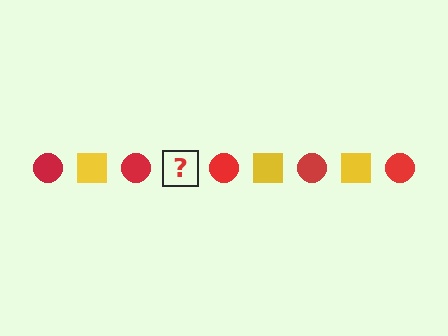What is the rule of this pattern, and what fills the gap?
The rule is that the pattern alternates between red circle and yellow square. The gap should be filled with a yellow square.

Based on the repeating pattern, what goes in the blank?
The blank should be a yellow square.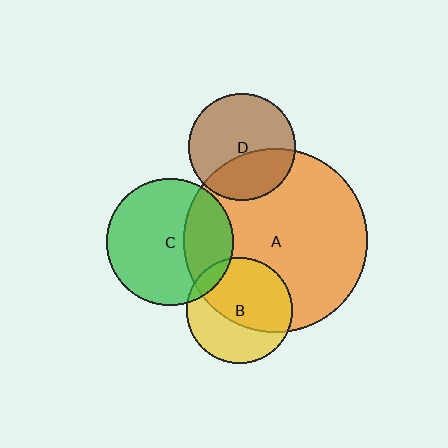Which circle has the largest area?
Circle A (orange).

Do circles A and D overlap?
Yes.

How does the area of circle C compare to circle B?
Approximately 1.4 times.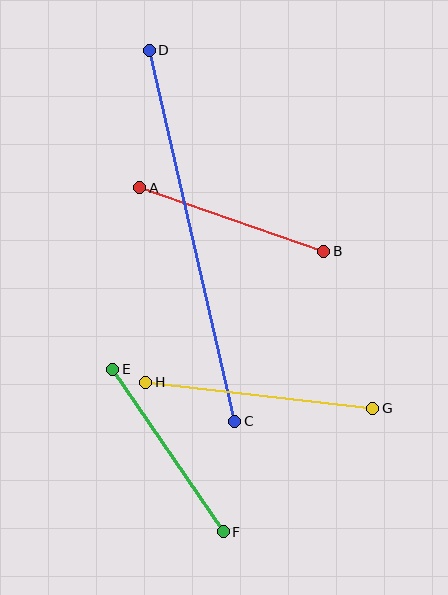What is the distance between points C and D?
The distance is approximately 380 pixels.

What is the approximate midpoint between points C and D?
The midpoint is at approximately (192, 236) pixels.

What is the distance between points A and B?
The distance is approximately 195 pixels.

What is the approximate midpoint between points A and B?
The midpoint is at approximately (232, 220) pixels.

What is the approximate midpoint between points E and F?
The midpoint is at approximately (168, 450) pixels.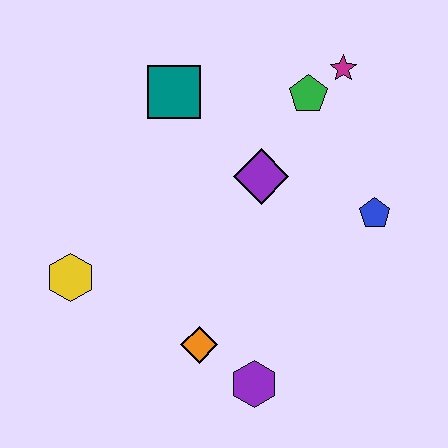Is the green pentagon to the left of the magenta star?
Yes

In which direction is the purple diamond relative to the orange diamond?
The purple diamond is above the orange diamond.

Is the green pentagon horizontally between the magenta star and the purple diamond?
Yes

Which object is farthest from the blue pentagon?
The yellow hexagon is farthest from the blue pentagon.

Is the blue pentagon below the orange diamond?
No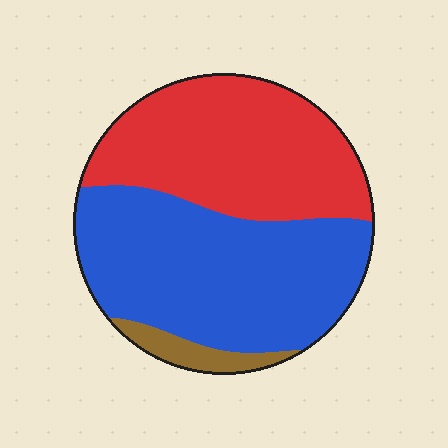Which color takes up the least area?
Brown, at roughly 5%.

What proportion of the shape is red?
Red covers 43% of the shape.